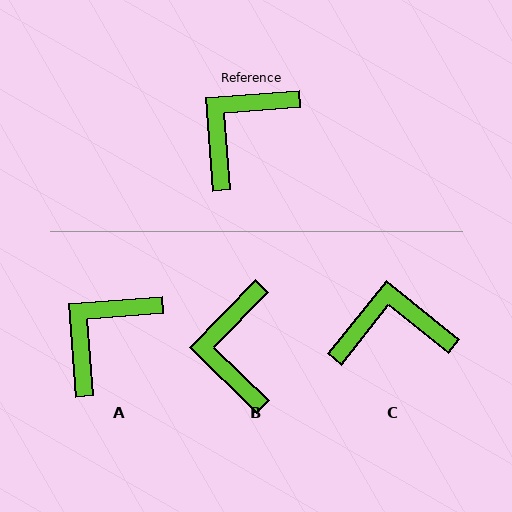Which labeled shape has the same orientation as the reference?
A.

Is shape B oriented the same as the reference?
No, it is off by about 41 degrees.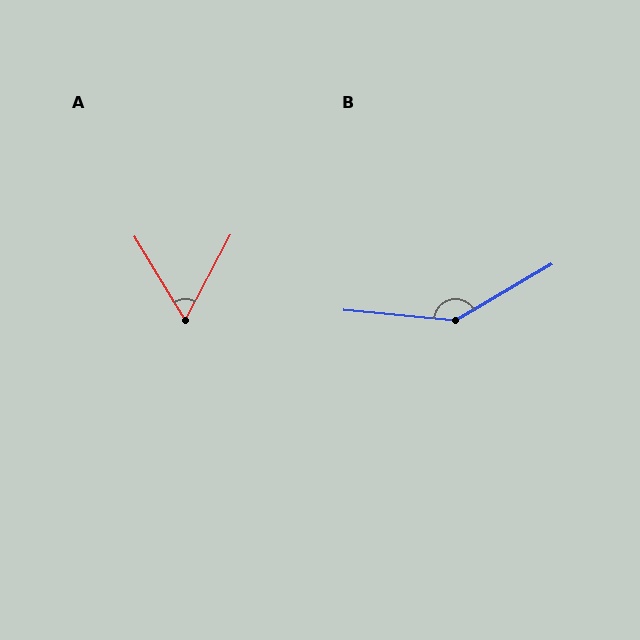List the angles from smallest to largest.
A (59°), B (144°).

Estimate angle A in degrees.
Approximately 59 degrees.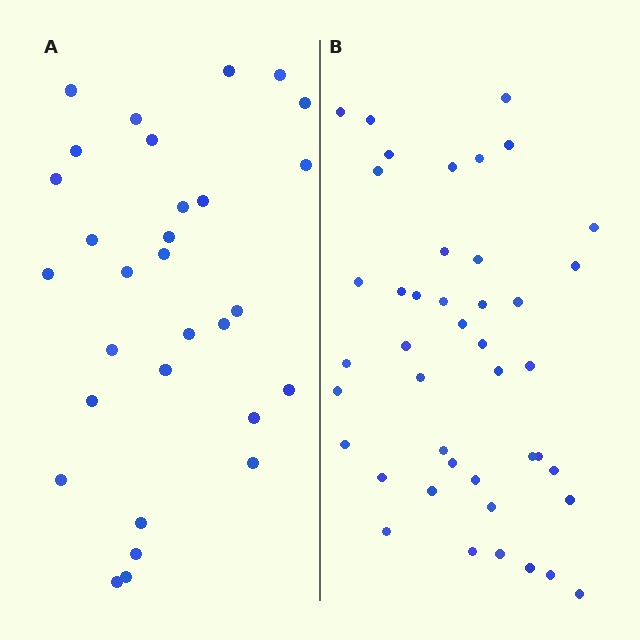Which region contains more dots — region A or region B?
Region B (the right region) has more dots.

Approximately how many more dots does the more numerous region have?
Region B has approximately 15 more dots than region A.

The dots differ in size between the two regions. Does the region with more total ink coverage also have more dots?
No. Region A has more total ink coverage because its dots are larger, but region B actually contains more individual dots. Total area can be misleading — the number of items is what matters here.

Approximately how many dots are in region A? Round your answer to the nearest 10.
About 30 dots.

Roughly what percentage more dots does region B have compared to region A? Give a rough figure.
About 45% more.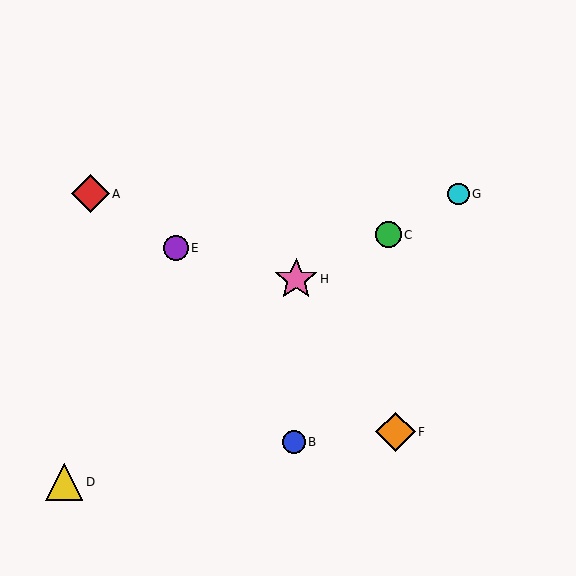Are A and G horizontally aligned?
Yes, both are at y≈194.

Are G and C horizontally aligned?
No, G is at y≈194 and C is at y≈235.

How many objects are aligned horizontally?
2 objects (A, G) are aligned horizontally.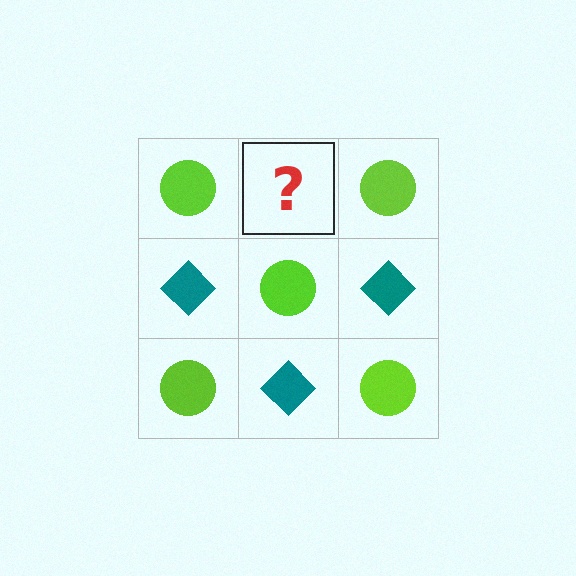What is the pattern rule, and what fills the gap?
The rule is that it alternates lime circle and teal diamond in a checkerboard pattern. The gap should be filled with a teal diamond.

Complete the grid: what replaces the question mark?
The question mark should be replaced with a teal diamond.